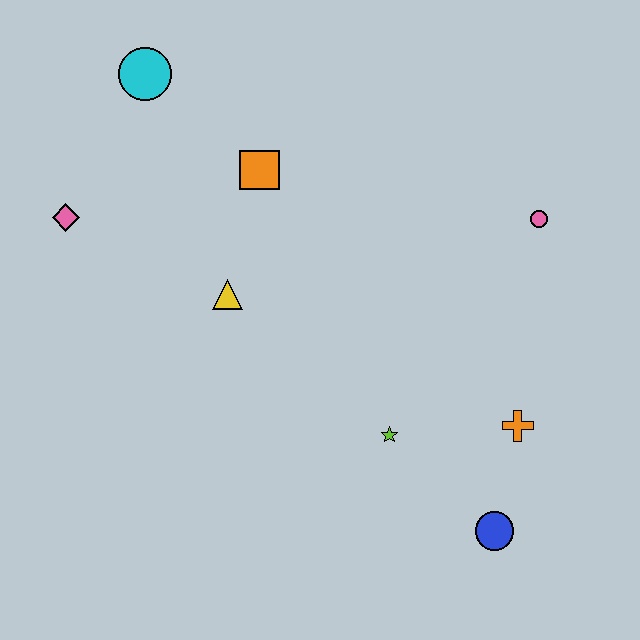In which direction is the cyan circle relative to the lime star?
The cyan circle is above the lime star.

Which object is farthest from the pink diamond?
The blue circle is farthest from the pink diamond.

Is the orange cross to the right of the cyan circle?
Yes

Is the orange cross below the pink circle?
Yes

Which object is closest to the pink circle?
The orange cross is closest to the pink circle.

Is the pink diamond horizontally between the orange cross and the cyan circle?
No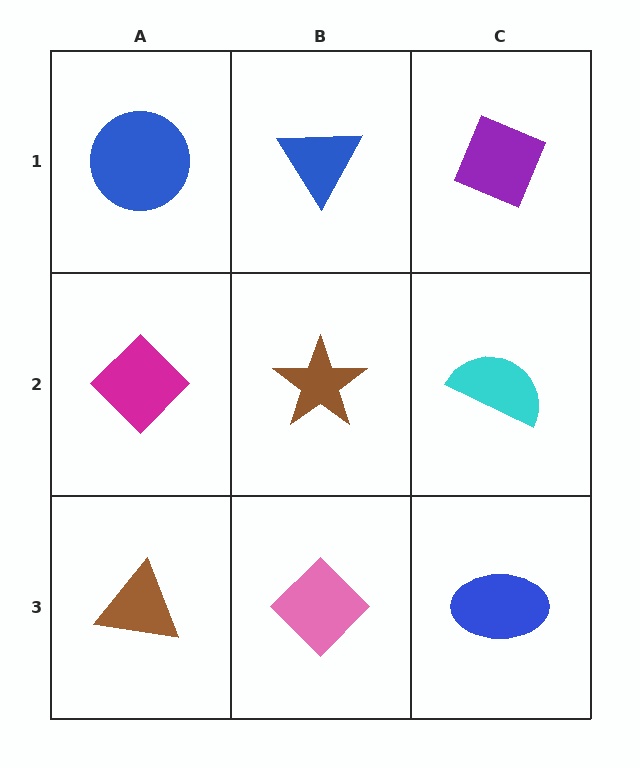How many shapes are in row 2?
3 shapes.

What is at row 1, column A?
A blue circle.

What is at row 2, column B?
A brown star.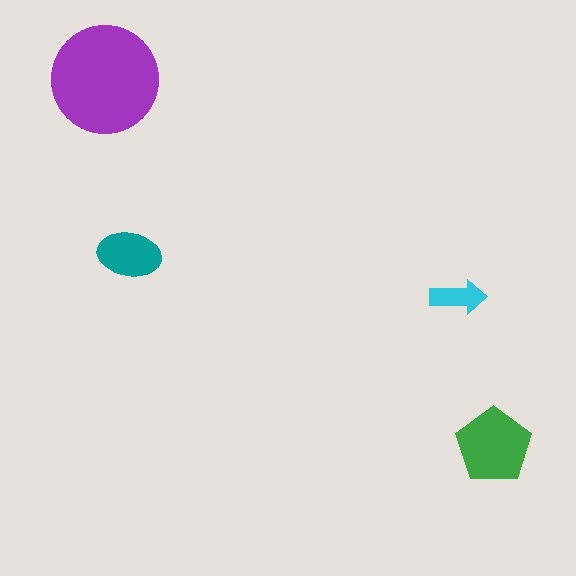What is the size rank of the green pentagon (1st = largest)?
2nd.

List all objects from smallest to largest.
The cyan arrow, the teal ellipse, the green pentagon, the purple circle.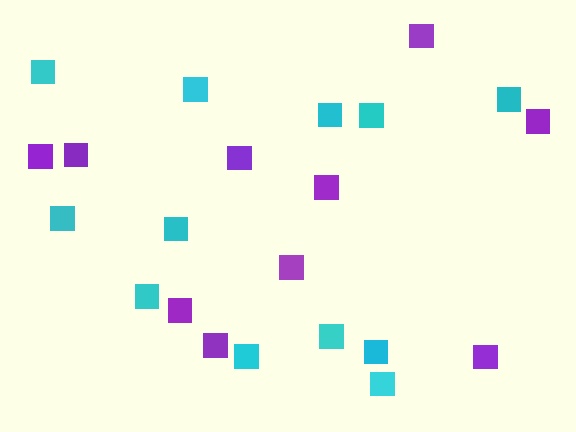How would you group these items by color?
There are 2 groups: one group of cyan squares (12) and one group of purple squares (10).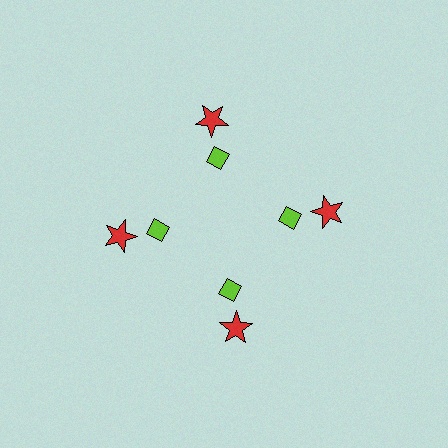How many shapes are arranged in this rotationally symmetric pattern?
There are 8 shapes, arranged in 4 groups of 2.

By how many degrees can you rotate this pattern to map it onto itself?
The pattern maps onto itself every 90 degrees of rotation.